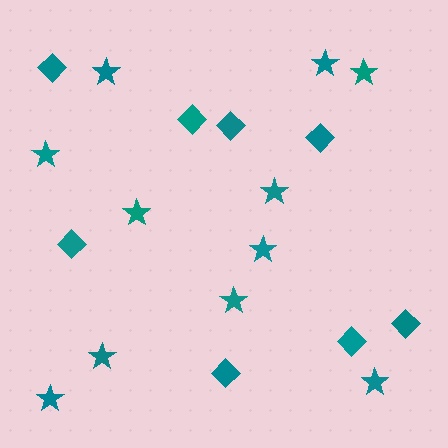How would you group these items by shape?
There are 2 groups: one group of diamonds (8) and one group of stars (11).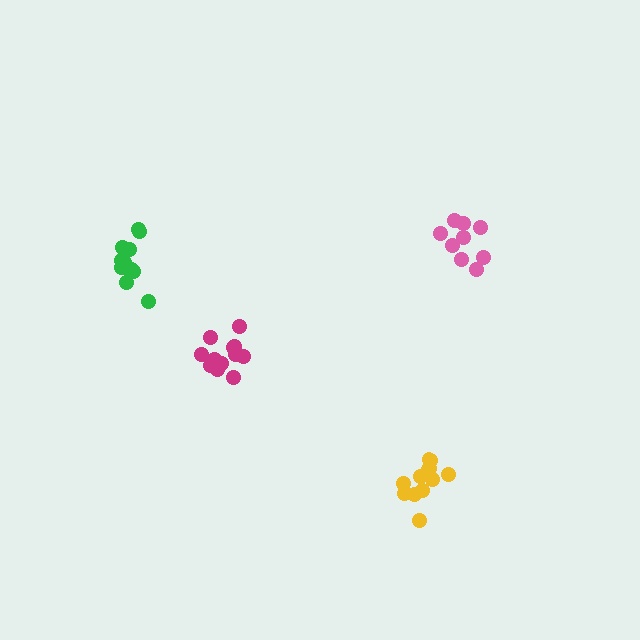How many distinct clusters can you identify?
There are 4 distinct clusters.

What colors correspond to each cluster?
The clusters are colored: pink, magenta, yellow, green.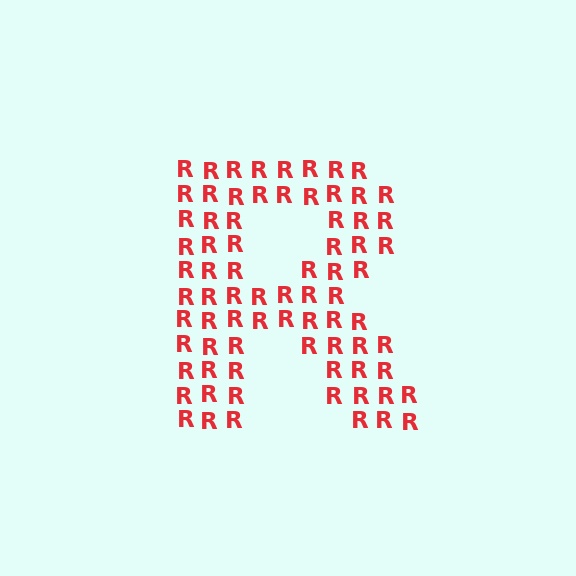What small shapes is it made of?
It is made of small letter R's.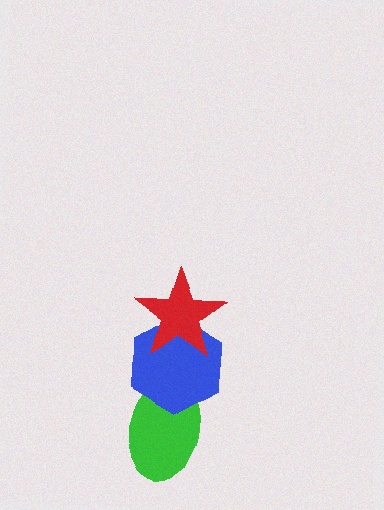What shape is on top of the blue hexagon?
The red star is on top of the blue hexagon.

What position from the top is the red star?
The red star is 1st from the top.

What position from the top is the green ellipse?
The green ellipse is 3rd from the top.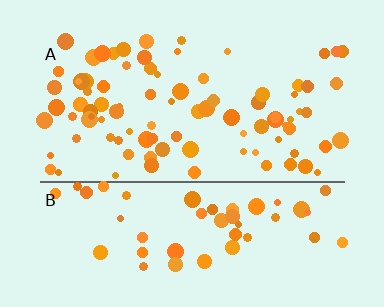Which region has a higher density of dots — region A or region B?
A (the top).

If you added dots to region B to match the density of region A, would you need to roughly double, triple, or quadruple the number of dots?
Approximately double.